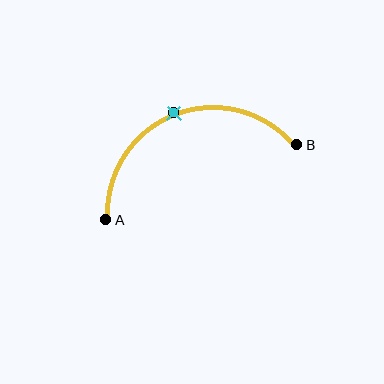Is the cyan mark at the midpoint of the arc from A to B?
Yes. The cyan mark lies on the arc at equal arc-length from both A and B — it is the arc midpoint.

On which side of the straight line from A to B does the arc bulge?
The arc bulges above the straight line connecting A and B.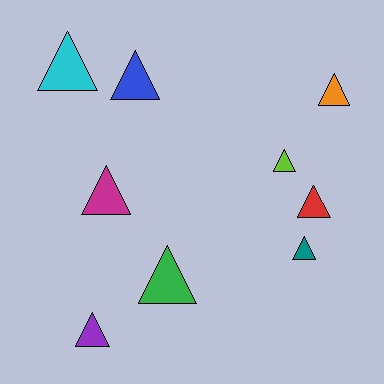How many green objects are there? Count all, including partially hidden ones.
There is 1 green object.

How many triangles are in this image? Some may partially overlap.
There are 9 triangles.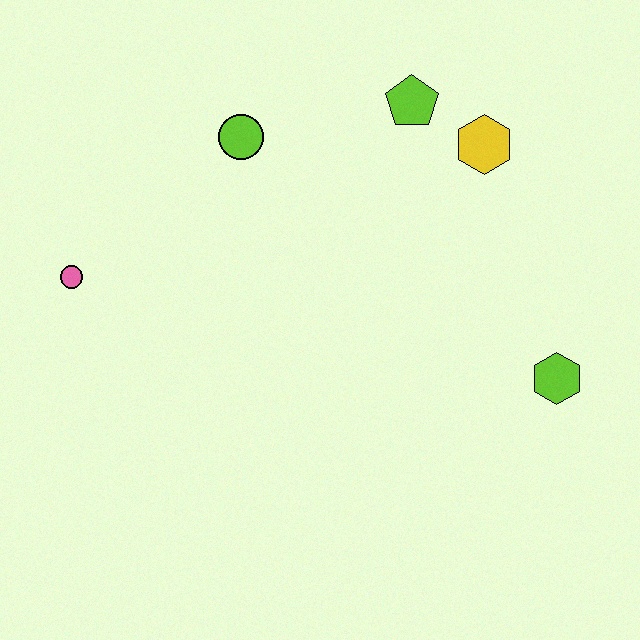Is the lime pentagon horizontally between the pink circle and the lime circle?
No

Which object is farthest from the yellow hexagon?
The pink circle is farthest from the yellow hexagon.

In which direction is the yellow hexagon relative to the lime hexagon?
The yellow hexagon is above the lime hexagon.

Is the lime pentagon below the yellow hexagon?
No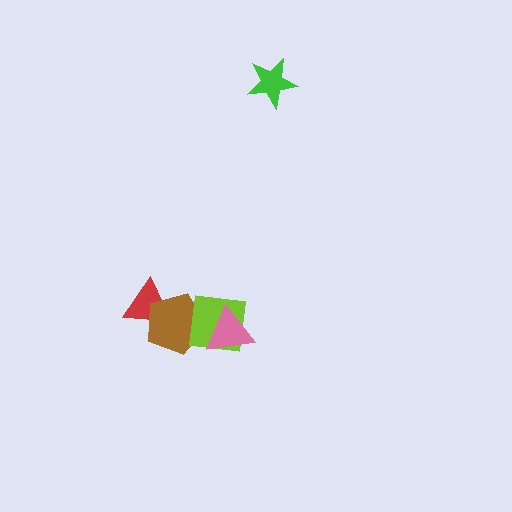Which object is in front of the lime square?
The pink triangle is in front of the lime square.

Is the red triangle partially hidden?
Yes, it is partially covered by another shape.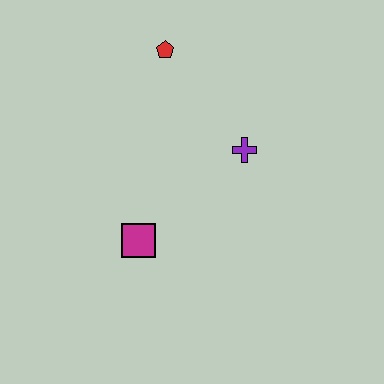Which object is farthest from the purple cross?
The magenta square is farthest from the purple cross.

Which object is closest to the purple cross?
The red pentagon is closest to the purple cross.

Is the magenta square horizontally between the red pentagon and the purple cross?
No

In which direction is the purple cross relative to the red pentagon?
The purple cross is below the red pentagon.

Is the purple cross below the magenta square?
No